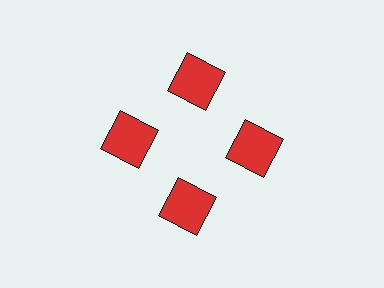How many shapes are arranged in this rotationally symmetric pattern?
There are 4 shapes, arranged in 4 groups of 1.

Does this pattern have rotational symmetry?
Yes, this pattern has 4-fold rotational symmetry. It looks the same after rotating 90 degrees around the center.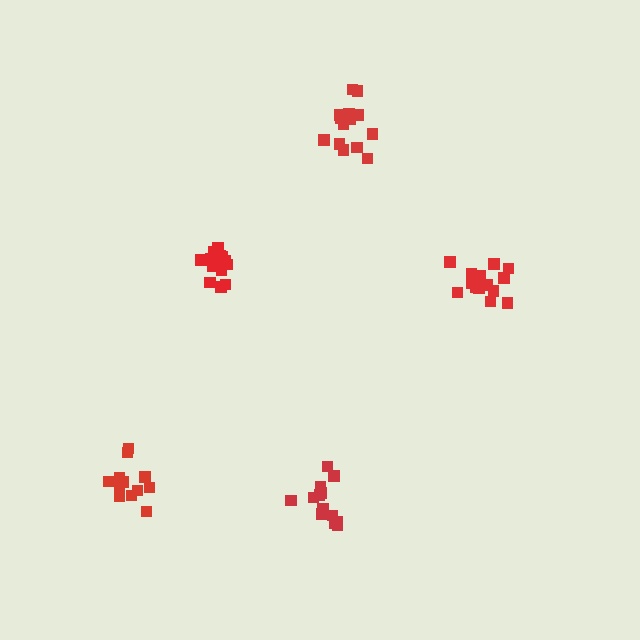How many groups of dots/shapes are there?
There are 5 groups.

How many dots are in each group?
Group 1: 15 dots, Group 2: 13 dots, Group 3: 16 dots, Group 4: 12 dots, Group 5: 14 dots (70 total).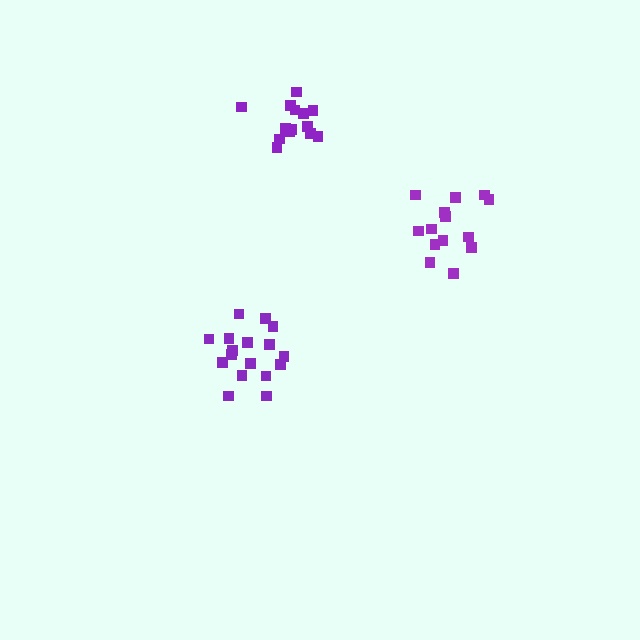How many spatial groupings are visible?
There are 3 spatial groupings.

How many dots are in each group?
Group 1: 15 dots, Group 2: 17 dots, Group 3: 14 dots (46 total).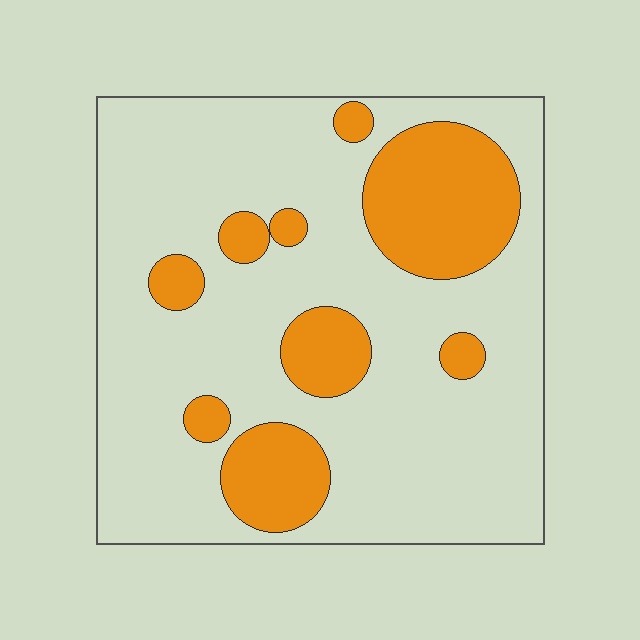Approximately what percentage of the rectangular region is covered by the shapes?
Approximately 25%.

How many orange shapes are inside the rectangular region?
9.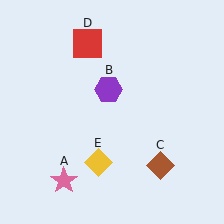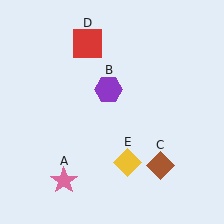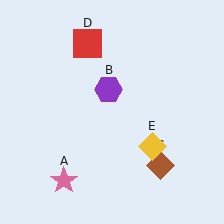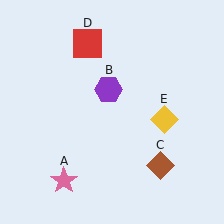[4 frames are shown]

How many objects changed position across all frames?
1 object changed position: yellow diamond (object E).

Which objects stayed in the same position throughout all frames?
Pink star (object A) and purple hexagon (object B) and brown diamond (object C) and red square (object D) remained stationary.